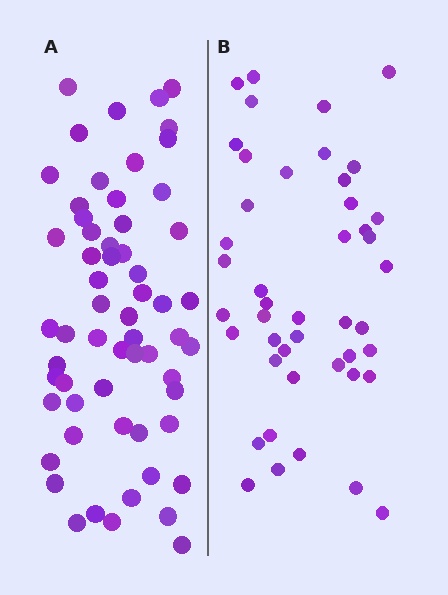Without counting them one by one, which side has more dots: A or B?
Region A (the left region) has more dots.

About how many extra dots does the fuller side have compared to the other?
Region A has approximately 15 more dots than region B.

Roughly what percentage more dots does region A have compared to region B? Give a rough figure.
About 35% more.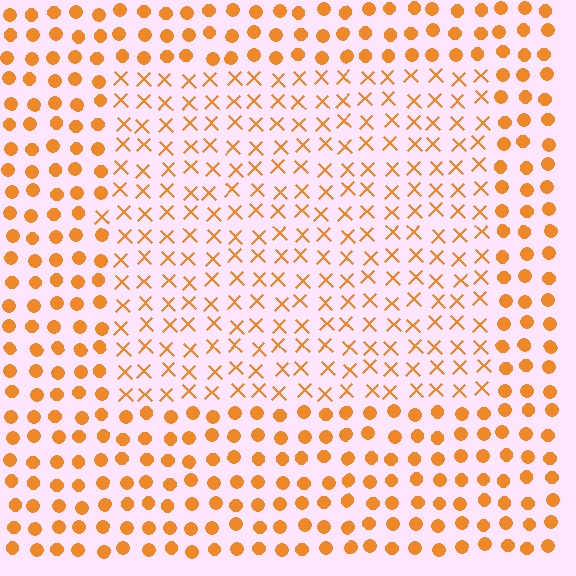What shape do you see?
I see a rectangle.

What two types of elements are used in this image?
The image uses X marks inside the rectangle region and circles outside it.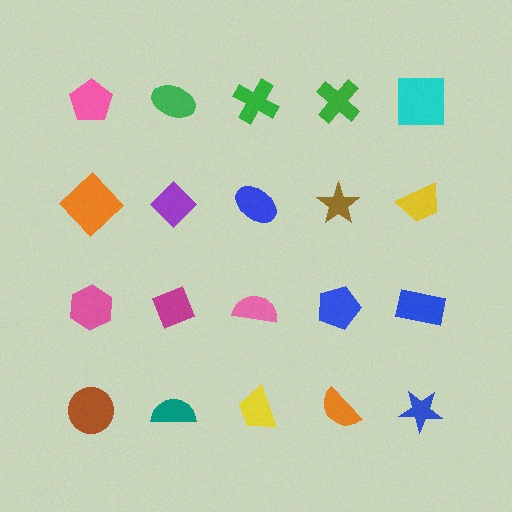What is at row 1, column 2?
A green ellipse.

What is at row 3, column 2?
A magenta diamond.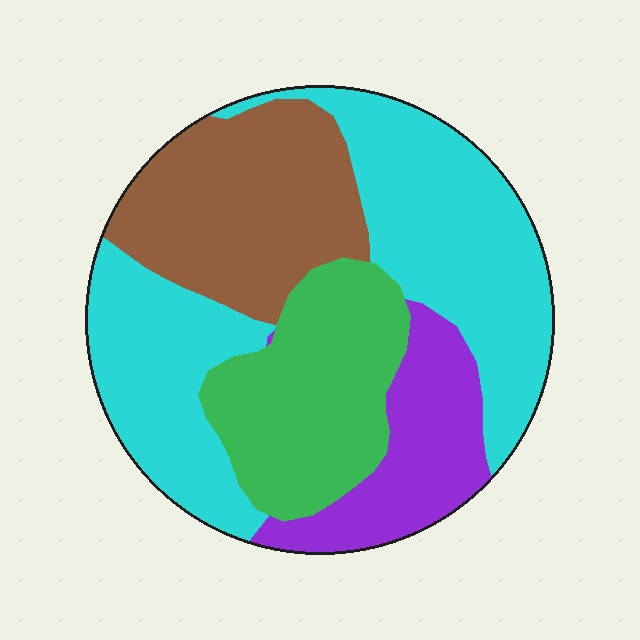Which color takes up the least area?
Purple, at roughly 15%.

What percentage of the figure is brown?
Brown takes up between a sixth and a third of the figure.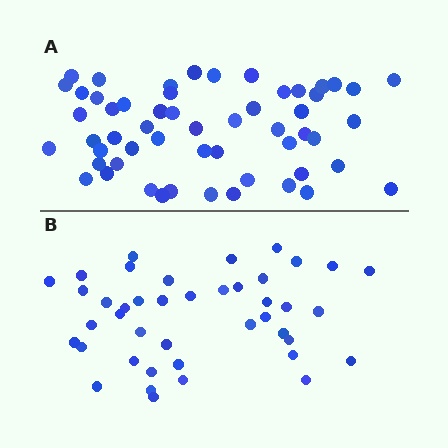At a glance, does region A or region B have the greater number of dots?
Region A (the top region) has more dots.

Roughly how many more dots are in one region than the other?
Region A has approximately 15 more dots than region B.